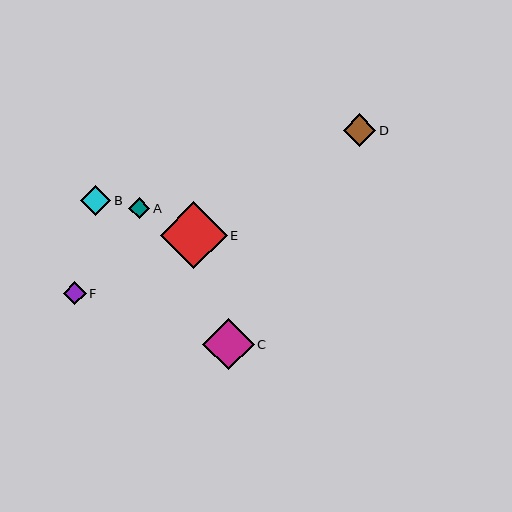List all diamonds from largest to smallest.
From largest to smallest: E, C, D, B, F, A.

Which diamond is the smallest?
Diamond A is the smallest with a size of approximately 21 pixels.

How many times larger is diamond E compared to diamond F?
Diamond E is approximately 3.0 times the size of diamond F.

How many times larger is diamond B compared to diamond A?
Diamond B is approximately 1.4 times the size of diamond A.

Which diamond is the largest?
Diamond E is the largest with a size of approximately 67 pixels.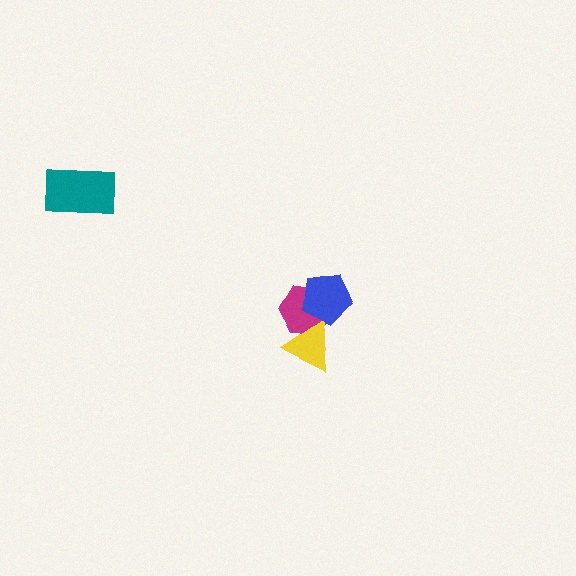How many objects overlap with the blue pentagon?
2 objects overlap with the blue pentagon.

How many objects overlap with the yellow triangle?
2 objects overlap with the yellow triangle.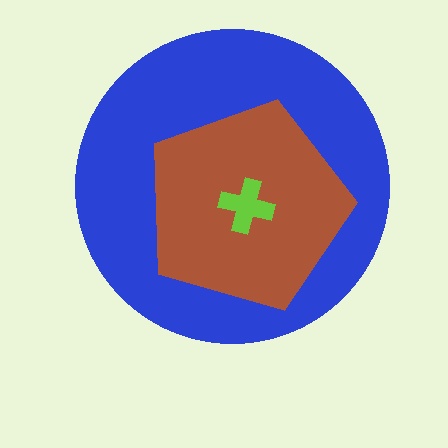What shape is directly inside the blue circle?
The brown pentagon.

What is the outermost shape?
The blue circle.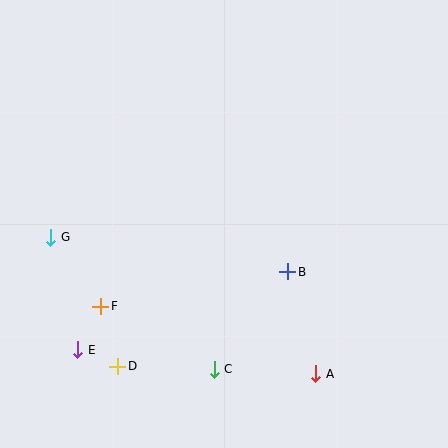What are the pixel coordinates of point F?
Point F is at (101, 306).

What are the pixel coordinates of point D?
Point D is at (118, 366).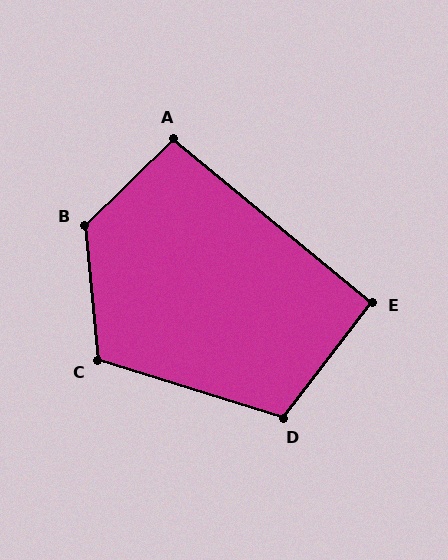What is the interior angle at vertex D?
Approximately 111 degrees (obtuse).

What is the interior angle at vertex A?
Approximately 96 degrees (obtuse).